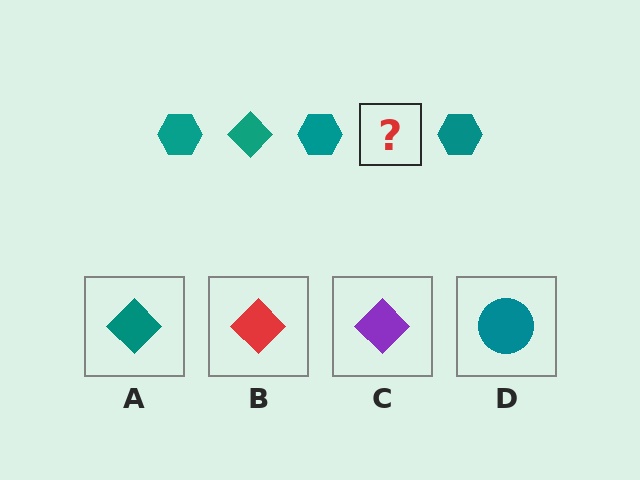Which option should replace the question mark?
Option A.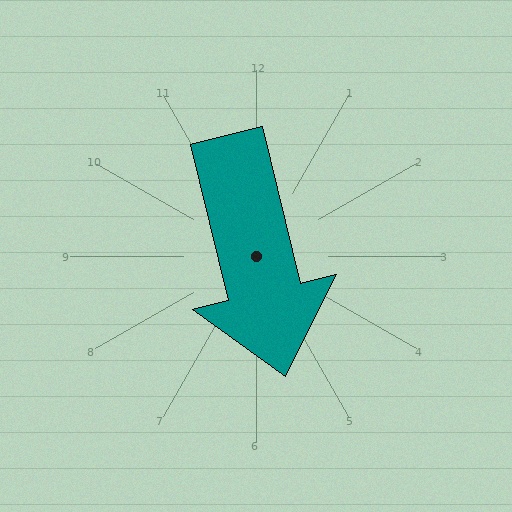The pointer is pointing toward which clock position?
Roughly 6 o'clock.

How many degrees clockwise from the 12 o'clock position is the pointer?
Approximately 166 degrees.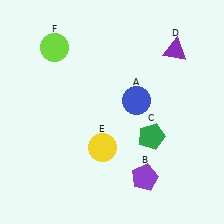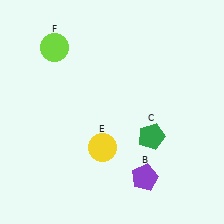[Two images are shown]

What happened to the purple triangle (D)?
The purple triangle (D) was removed in Image 2. It was in the top-right area of Image 1.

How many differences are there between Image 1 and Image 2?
There are 2 differences between the two images.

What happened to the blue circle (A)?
The blue circle (A) was removed in Image 2. It was in the top-right area of Image 1.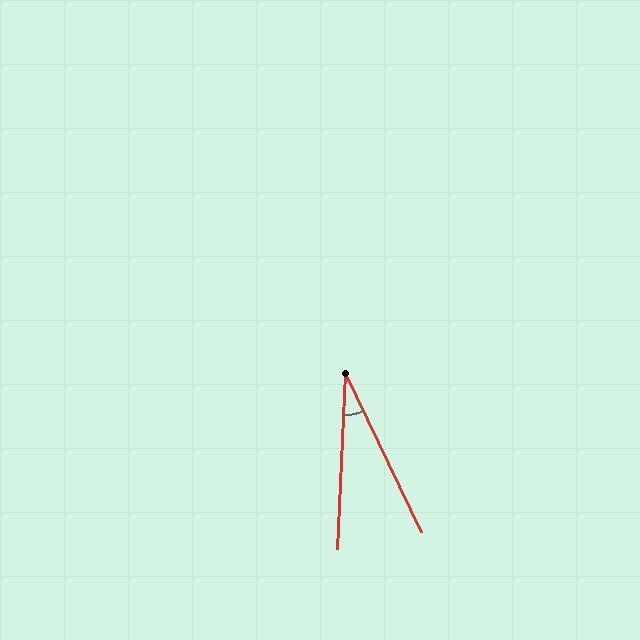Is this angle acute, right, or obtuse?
It is acute.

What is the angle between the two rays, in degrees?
Approximately 28 degrees.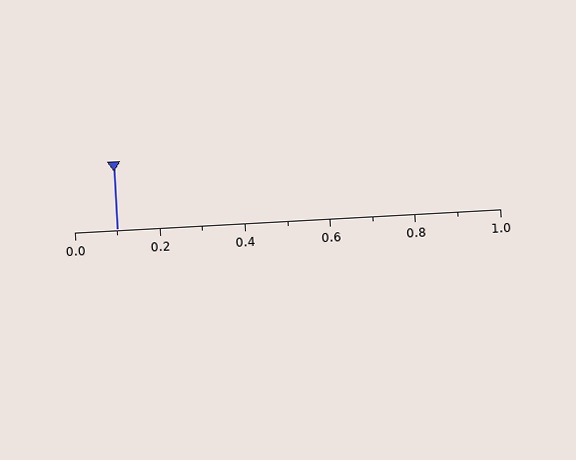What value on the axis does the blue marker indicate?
The marker indicates approximately 0.1.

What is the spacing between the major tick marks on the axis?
The major ticks are spaced 0.2 apart.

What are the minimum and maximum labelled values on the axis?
The axis runs from 0.0 to 1.0.